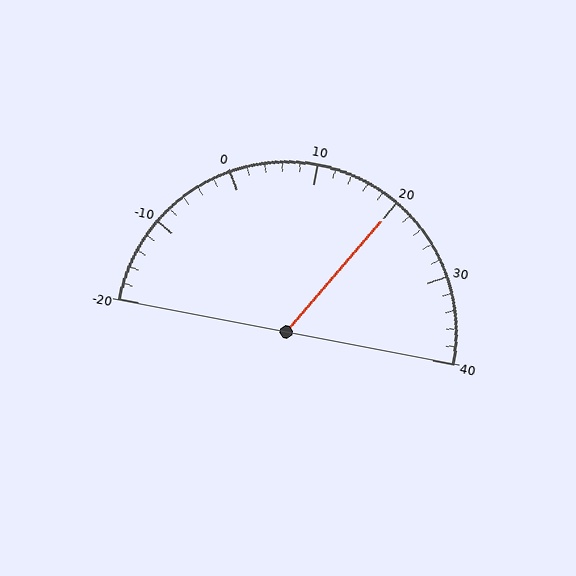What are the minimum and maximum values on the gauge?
The gauge ranges from -20 to 40.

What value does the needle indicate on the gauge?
The needle indicates approximately 20.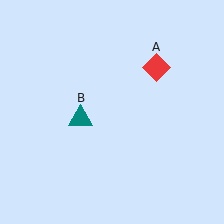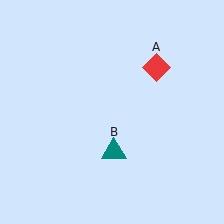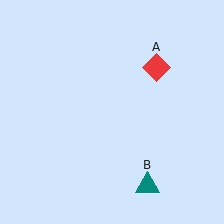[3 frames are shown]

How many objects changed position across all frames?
1 object changed position: teal triangle (object B).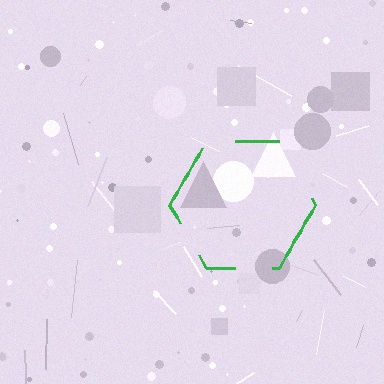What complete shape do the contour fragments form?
The contour fragments form a hexagon.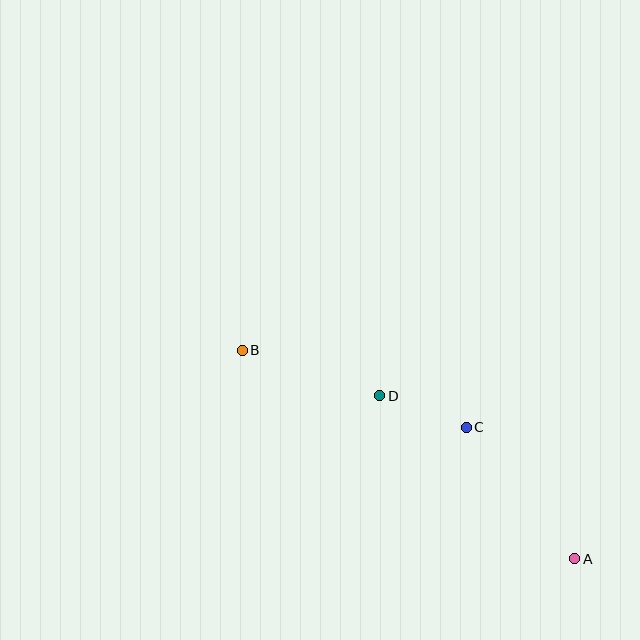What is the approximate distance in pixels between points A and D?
The distance between A and D is approximately 254 pixels.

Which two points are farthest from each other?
Points A and B are farthest from each other.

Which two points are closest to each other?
Points C and D are closest to each other.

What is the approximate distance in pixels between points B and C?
The distance between B and C is approximately 237 pixels.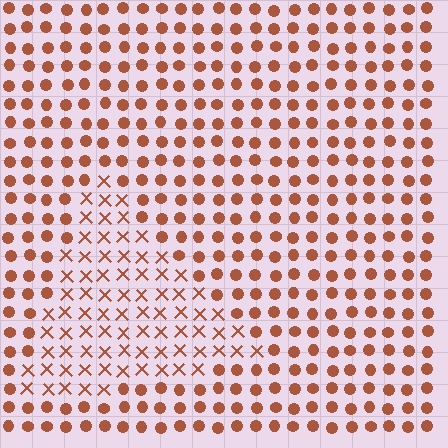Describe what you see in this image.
The image is filled with small brown elements arranged in a uniform grid. A triangle-shaped region contains X marks, while the surrounding area contains circles. The boundary is defined purely by the change in element shape.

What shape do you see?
I see a triangle.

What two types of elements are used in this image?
The image uses X marks inside the triangle region and circles outside it.